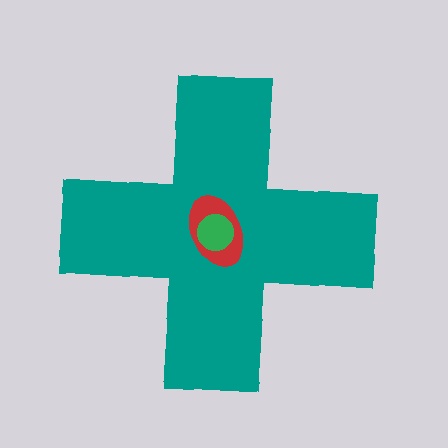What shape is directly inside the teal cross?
The red ellipse.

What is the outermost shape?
The teal cross.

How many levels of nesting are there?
3.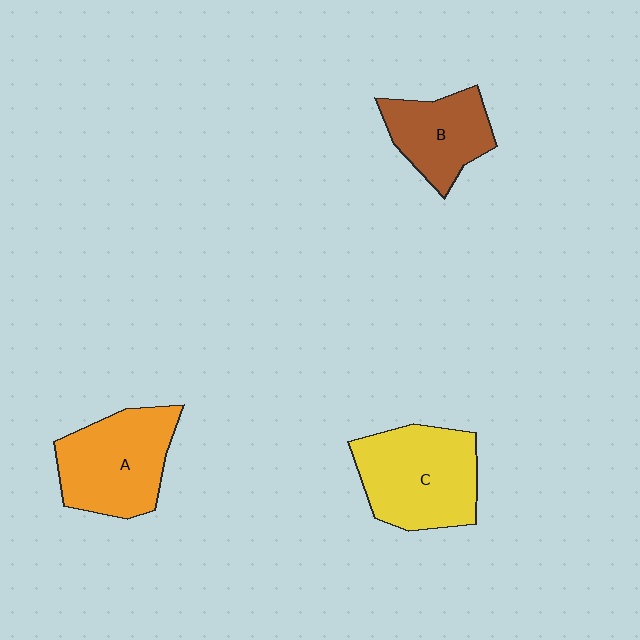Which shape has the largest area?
Shape C (yellow).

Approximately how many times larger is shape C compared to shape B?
Approximately 1.5 times.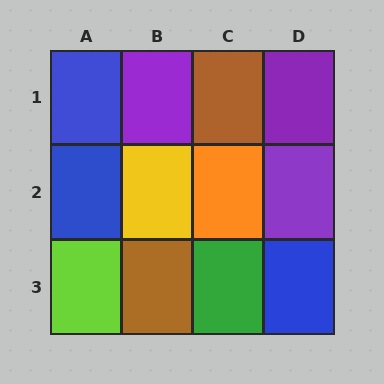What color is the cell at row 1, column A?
Blue.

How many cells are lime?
1 cell is lime.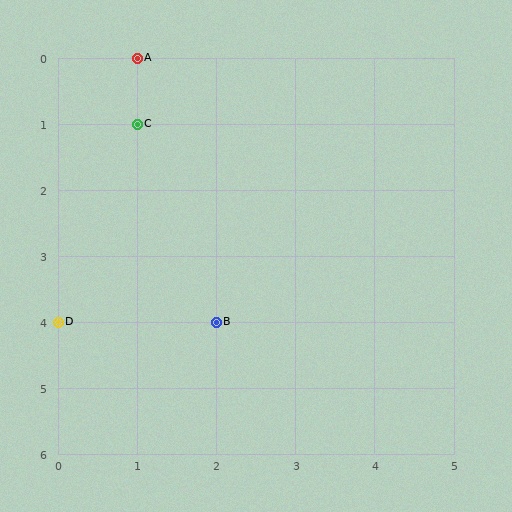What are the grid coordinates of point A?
Point A is at grid coordinates (1, 0).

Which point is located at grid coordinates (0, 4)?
Point D is at (0, 4).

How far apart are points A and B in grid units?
Points A and B are 1 column and 4 rows apart (about 4.1 grid units diagonally).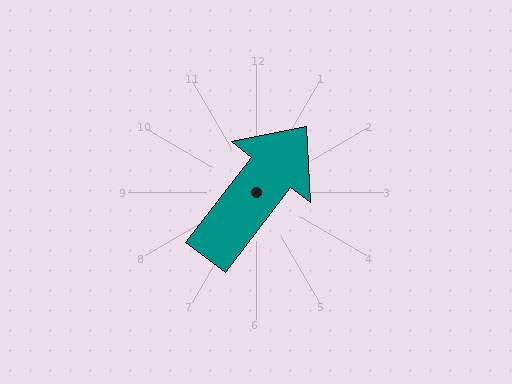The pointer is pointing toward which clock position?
Roughly 1 o'clock.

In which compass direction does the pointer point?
Northeast.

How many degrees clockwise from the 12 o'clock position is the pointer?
Approximately 38 degrees.